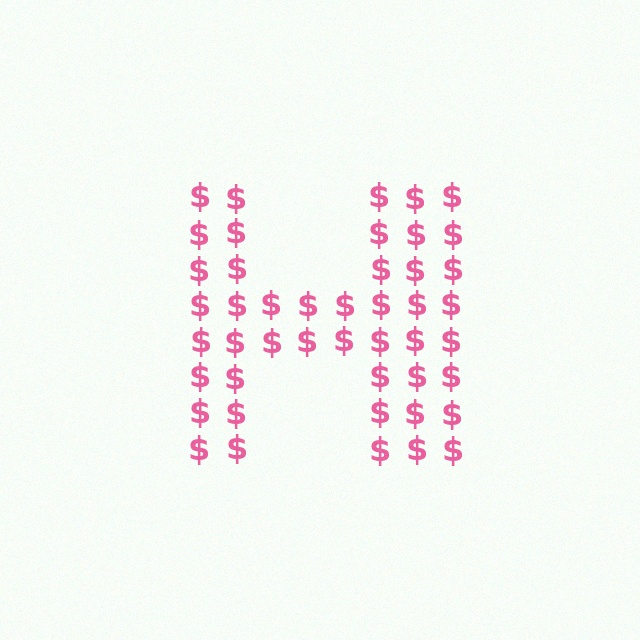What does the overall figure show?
The overall figure shows the letter H.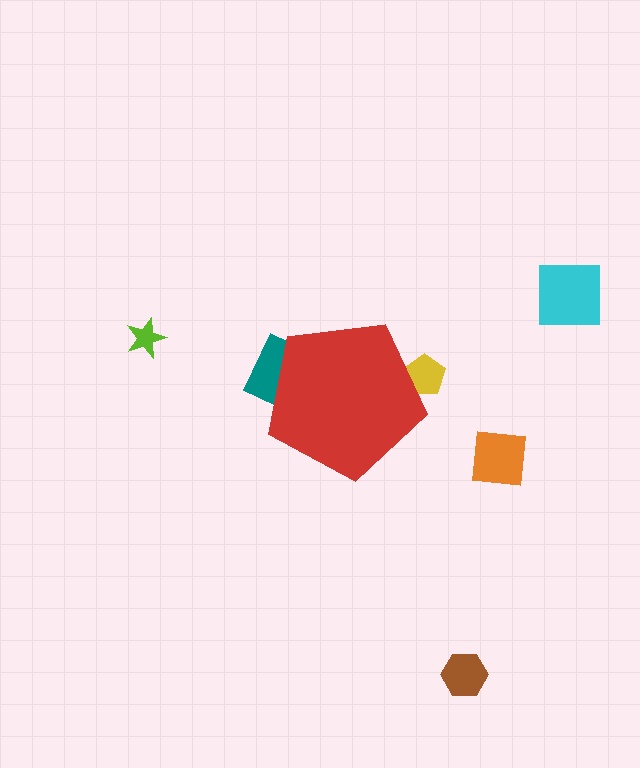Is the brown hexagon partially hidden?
No, the brown hexagon is fully visible.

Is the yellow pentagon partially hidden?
Yes, the yellow pentagon is partially hidden behind the red pentagon.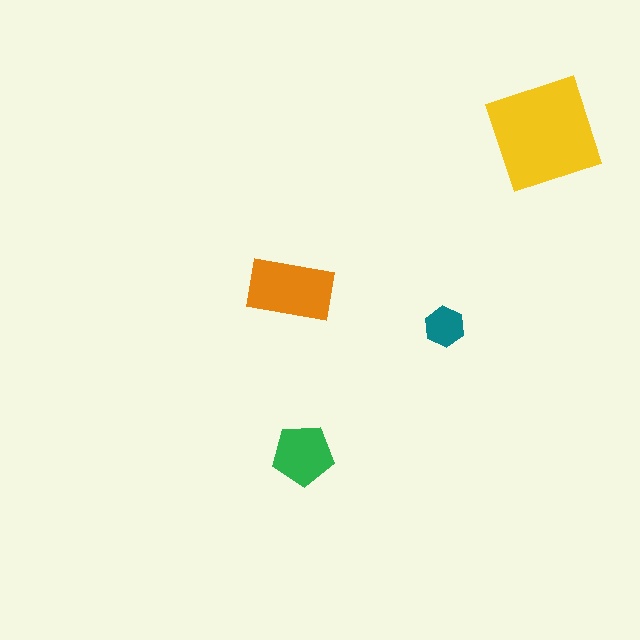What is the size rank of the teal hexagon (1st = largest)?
4th.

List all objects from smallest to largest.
The teal hexagon, the green pentagon, the orange rectangle, the yellow square.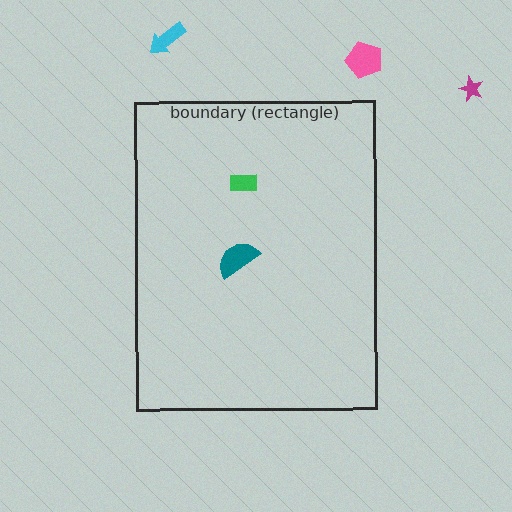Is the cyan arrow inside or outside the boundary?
Outside.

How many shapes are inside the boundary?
2 inside, 3 outside.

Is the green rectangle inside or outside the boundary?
Inside.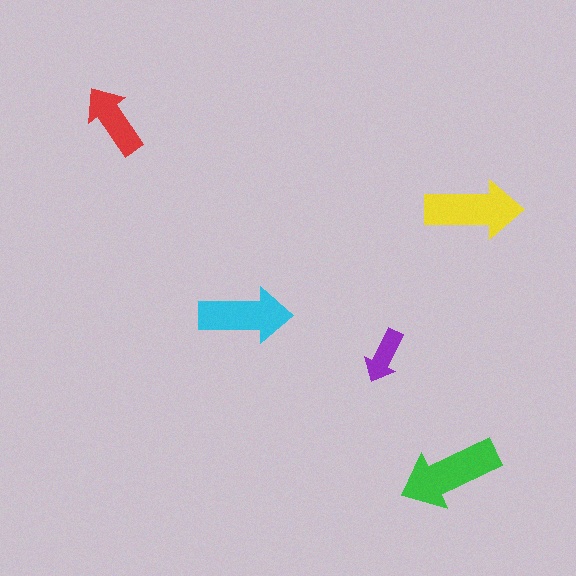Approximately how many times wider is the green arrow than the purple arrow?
About 2 times wider.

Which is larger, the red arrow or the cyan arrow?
The cyan one.